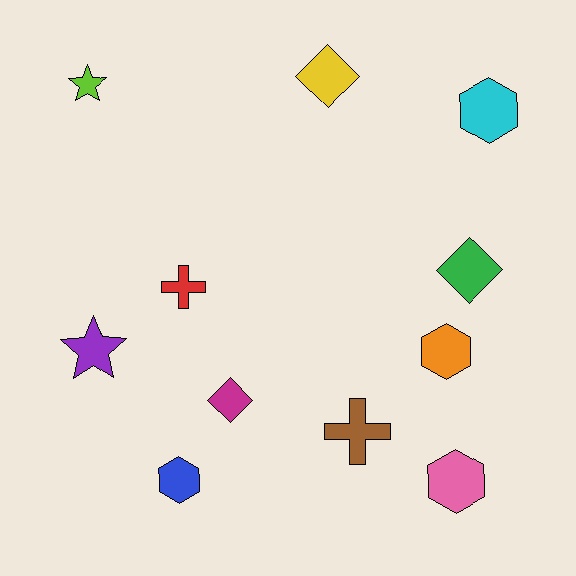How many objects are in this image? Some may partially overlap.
There are 11 objects.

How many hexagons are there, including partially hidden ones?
There are 4 hexagons.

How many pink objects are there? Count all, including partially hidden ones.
There is 1 pink object.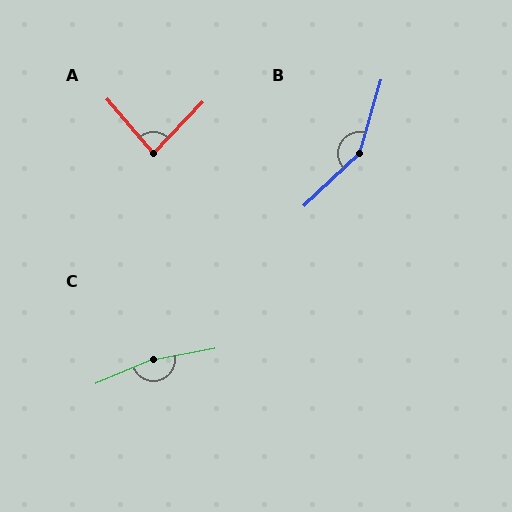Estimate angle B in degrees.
Approximately 150 degrees.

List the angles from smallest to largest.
A (85°), B (150°), C (167°).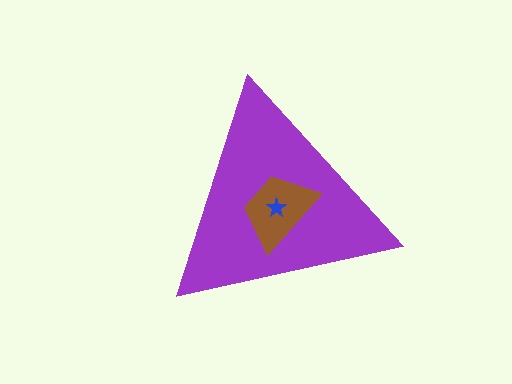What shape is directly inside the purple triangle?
The brown trapezoid.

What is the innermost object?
The blue star.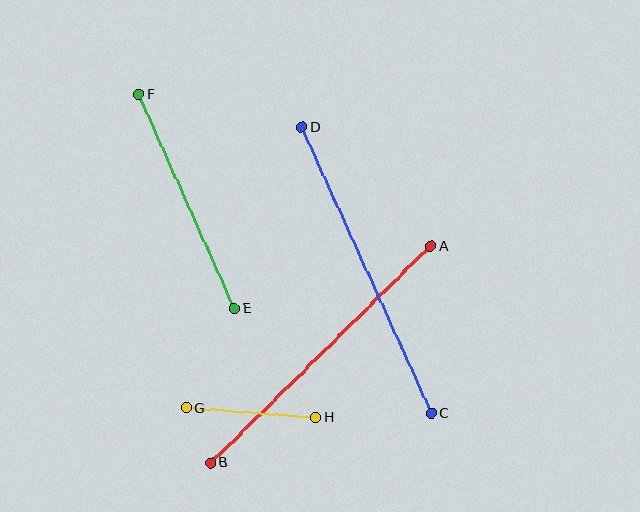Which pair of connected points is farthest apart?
Points C and D are farthest apart.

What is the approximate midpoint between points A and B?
The midpoint is at approximately (321, 354) pixels.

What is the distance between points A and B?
The distance is approximately 309 pixels.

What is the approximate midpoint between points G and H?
The midpoint is at approximately (251, 413) pixels.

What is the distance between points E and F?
The distance is approximately 235 pixels.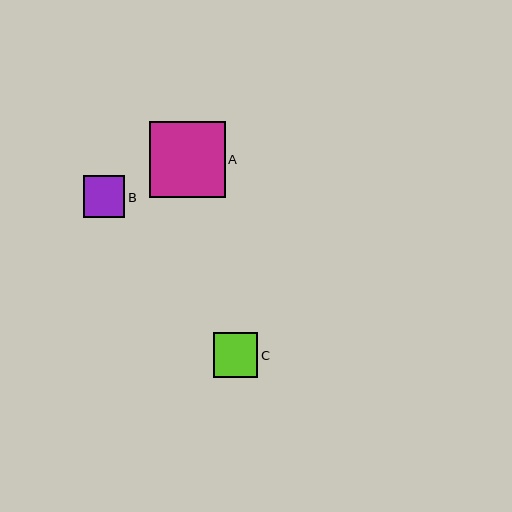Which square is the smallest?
Square B is the smallest with a size of approximately 41 pixels.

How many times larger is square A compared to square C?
Square A is approximately 1.7 times the size of square C.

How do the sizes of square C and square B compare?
Square C and square B are approximately the same size.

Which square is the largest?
Square A is the largest with a size of approximately 76 pixels.